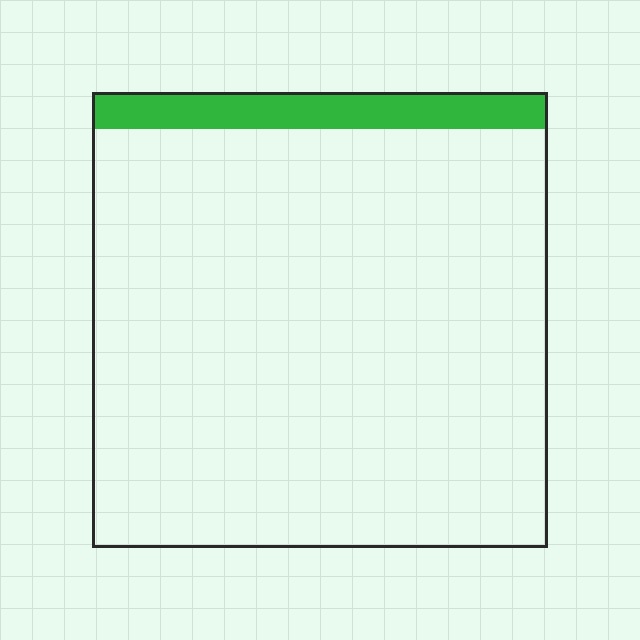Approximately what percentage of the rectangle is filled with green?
Approximately 10%.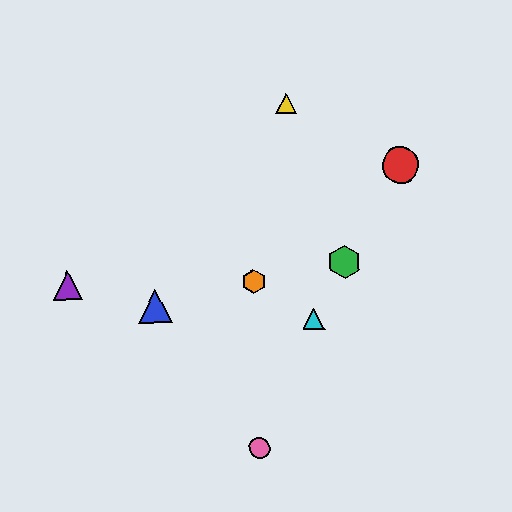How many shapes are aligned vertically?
2 shapes (the orange hexagon, the pink circle) are aligned vertically.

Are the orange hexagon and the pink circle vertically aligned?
Yes, both are at x≈254.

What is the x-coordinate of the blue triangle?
The blue triangle is at x≈155.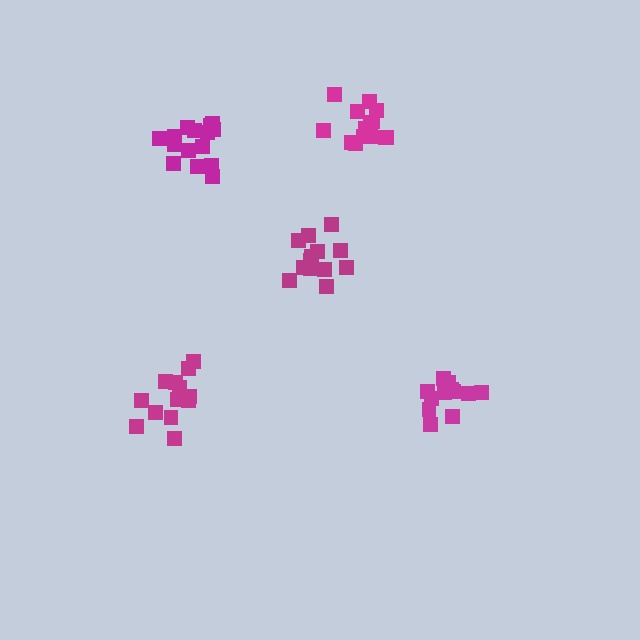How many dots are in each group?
Group 1: 12 dots, Group 2: 13 dots, Group 3: 15 dots, Group 4: 15 dots, Group 5: 13 dots (68 total).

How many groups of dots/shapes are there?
There are 5 groups.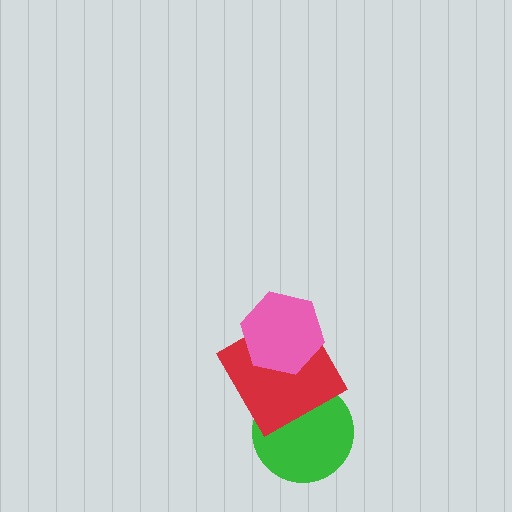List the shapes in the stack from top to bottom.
From top to bottom: the pink hexagon, the red square, the green circle.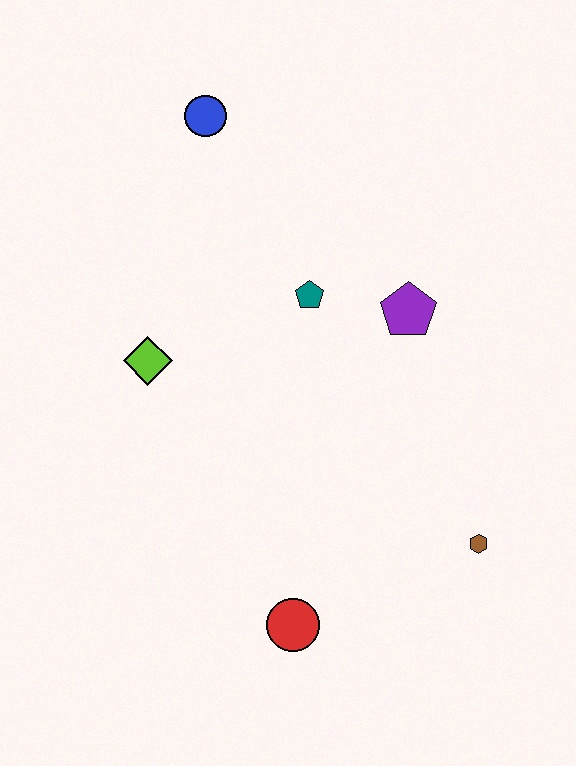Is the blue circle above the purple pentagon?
Yes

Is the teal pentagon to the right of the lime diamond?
Yes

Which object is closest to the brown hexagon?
The red circle is closest to the brown hexagon.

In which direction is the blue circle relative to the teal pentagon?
The blue circle is above the teal pentagon.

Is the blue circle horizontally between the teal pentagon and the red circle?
No